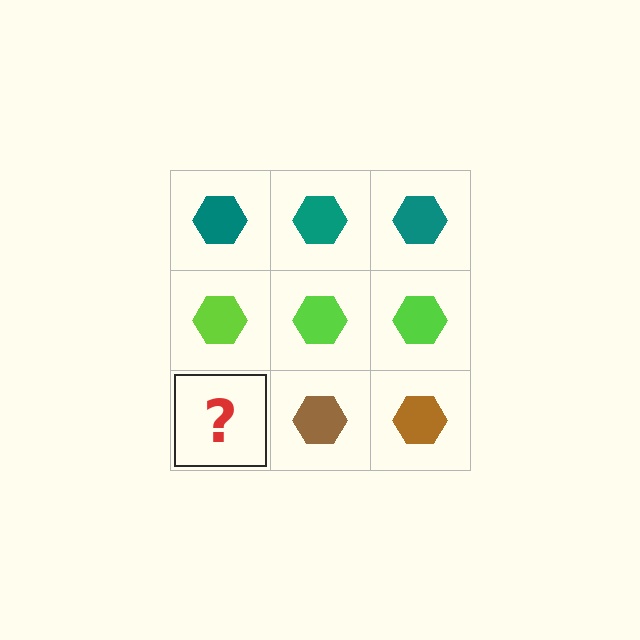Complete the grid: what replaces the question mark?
The question mark should be replaced with a brown hexagon.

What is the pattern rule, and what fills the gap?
The rule is that each row has a consistent color. The gap should be filled with a brown hexagon.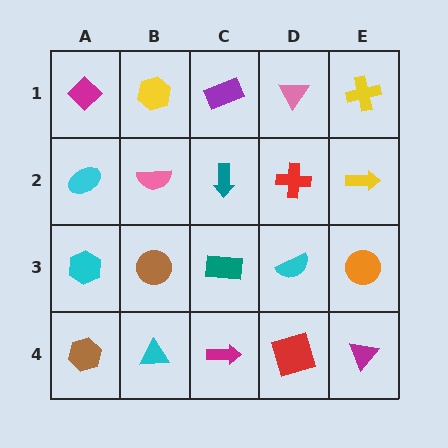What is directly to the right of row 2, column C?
A red cross.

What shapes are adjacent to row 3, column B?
A pink semicircle (row 2, column B), a cyan triangle (row 4, column B), a cyan hexagon (row 3, column A), a teal rectangle (row 3, column C).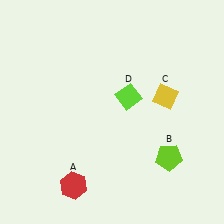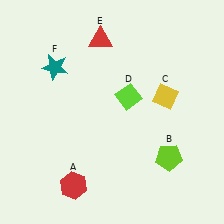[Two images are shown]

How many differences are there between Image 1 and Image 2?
There are 2 differences between the two images.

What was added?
A red triangle (E), a teal star (F) were added in Image 2.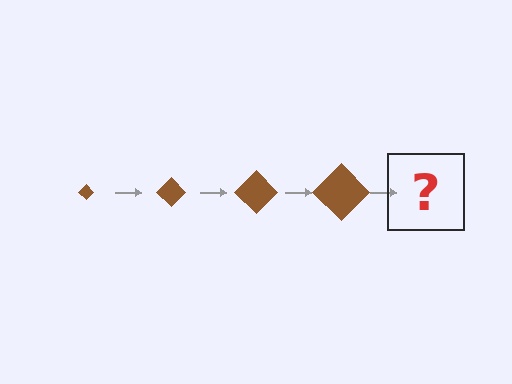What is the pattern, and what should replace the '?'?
The pattern is that the diamond gets progressively larger each step. The '?' should be a brown diamond, larger than the previous one.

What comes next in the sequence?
The next element should be a brown diamond, larger than the previous one.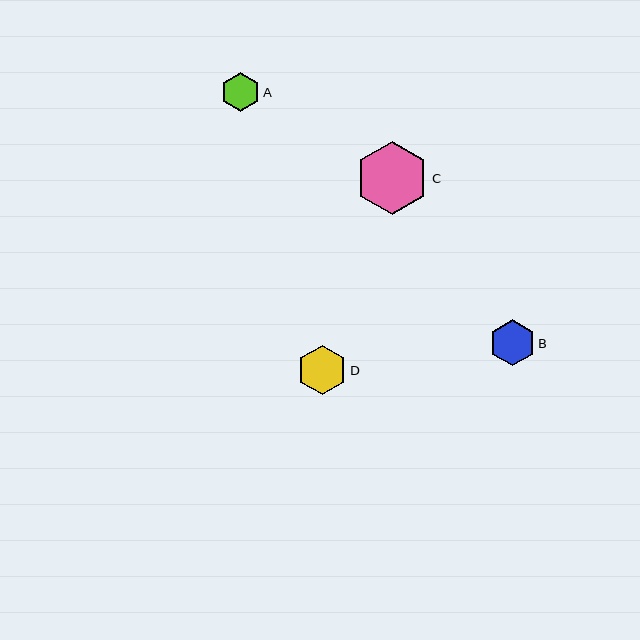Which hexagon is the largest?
Hexagon C is the largest with a size of approximately 73 pixels.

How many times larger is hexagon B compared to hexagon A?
Hexagon B is approximately 1.2 times the size of hexagon A.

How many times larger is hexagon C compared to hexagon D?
Hexagon C is approximately 1.5 times the size of hexagon D.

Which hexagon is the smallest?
Hexagon A is the smallest with a size of approximately 39 pixels.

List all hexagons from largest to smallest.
From largest to smallest: C, D, B, A.